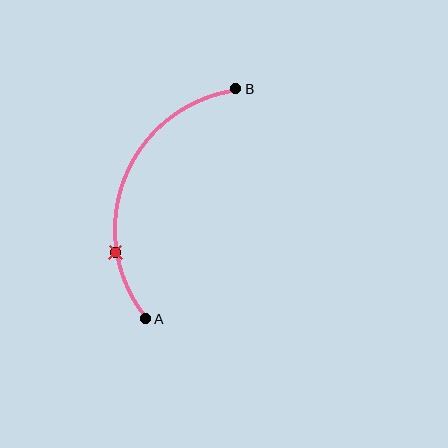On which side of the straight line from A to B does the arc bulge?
The arc bulges to the left of the straight line connecting A and B.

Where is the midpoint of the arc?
The arc midpoint is the point on the curve farthest from the straight line joining A and B. It sits to the left of that line.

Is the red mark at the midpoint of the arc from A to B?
No. The red mark lies on the arc but is closer to endpoint A. The arc midpoint would be at the point on the curve equidistant along the arc from both A and B.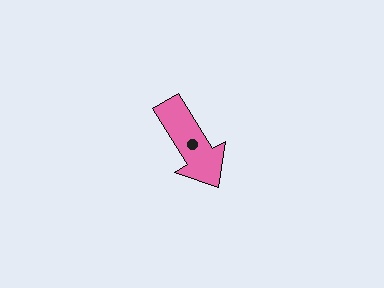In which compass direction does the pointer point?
Southeast.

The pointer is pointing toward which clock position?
Roughly 5 o'clock.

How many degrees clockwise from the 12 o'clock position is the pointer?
Approximately 148 degrees.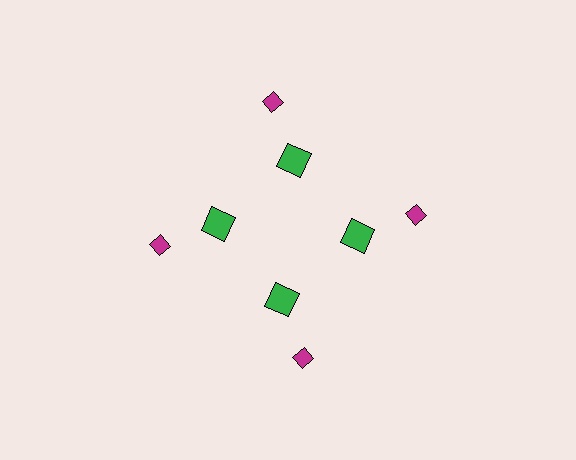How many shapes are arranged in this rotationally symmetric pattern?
There are 8 shapes, arranged in 4 groups of 2.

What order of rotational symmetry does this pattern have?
This pattern has 4-fold rotational symmetry.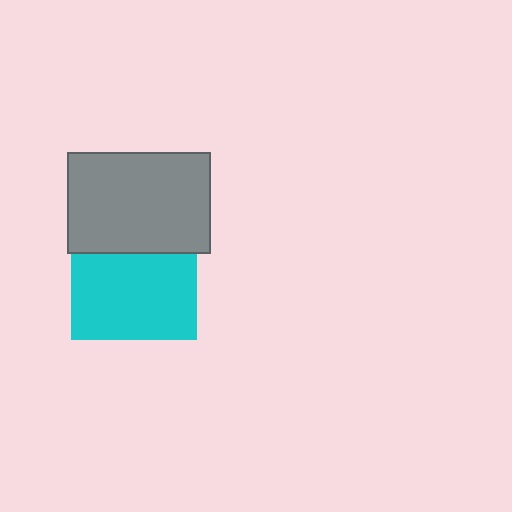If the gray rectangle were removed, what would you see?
You would see the complete cyan square.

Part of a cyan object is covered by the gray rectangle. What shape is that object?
It is a square.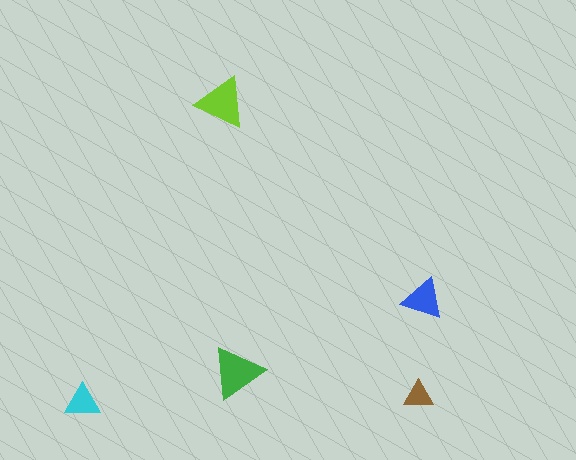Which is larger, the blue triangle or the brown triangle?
The blue one.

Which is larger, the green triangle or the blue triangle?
The green one.